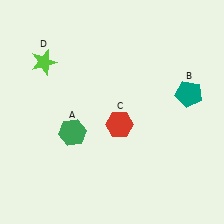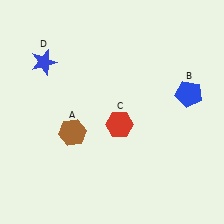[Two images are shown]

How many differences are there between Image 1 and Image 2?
There are 3 differences between the two images.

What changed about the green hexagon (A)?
In Image 1, A is green. In Image 2, it changed to brown.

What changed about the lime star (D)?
In Image 1, D is lime. In Image 2, it changed to blue.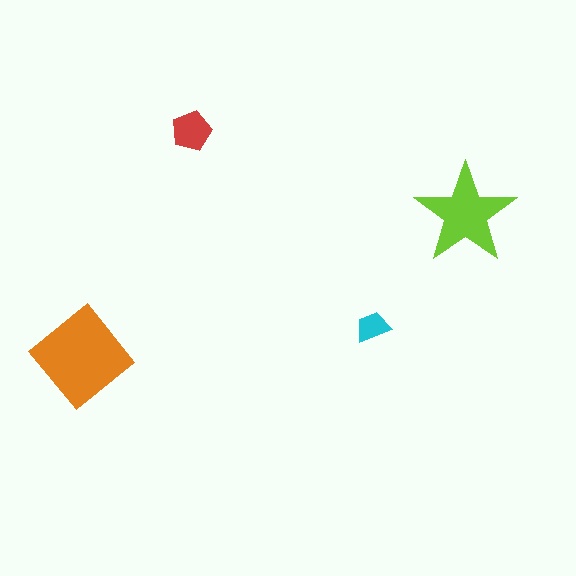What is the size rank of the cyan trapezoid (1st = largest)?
4th.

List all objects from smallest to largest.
The cyan trapezoid, the red pentagon, the lime star, the orange diamond.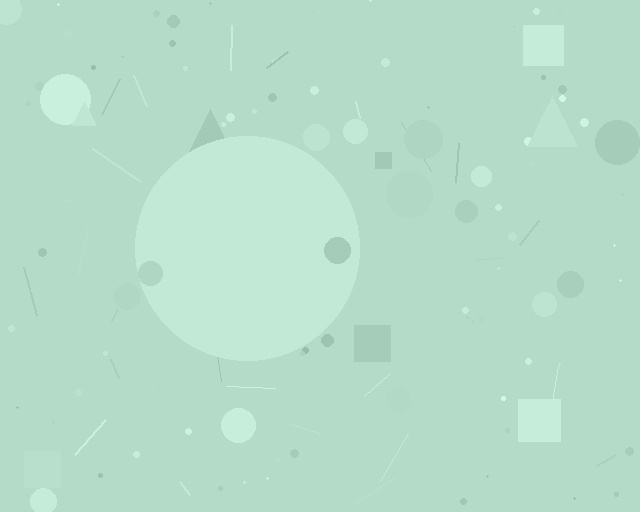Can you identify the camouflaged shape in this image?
The camouflaged shape is a circle.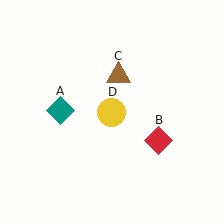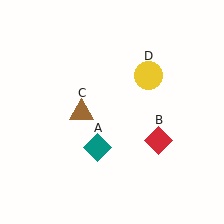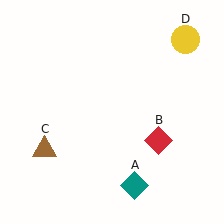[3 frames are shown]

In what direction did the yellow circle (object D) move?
The yellow circle (object D) moved up and to the right.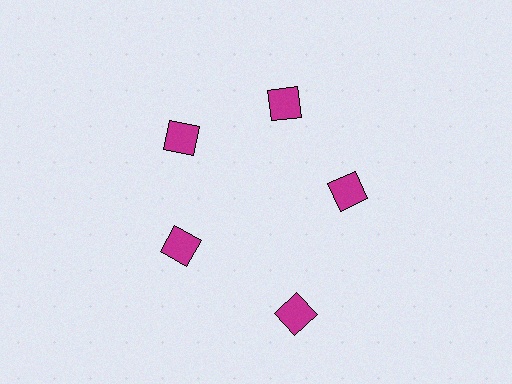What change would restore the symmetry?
The symmetry would be restored by moving it inward, back onto the ring so that all 5 diamonds sit at equal angles and equal distance from the center.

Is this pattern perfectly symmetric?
No. The 5 magenta diamonds are arranged in a ring, but one element near the 5 o'clock position is pushed outward from the center, breaking the 5-fold rotational symmetry.